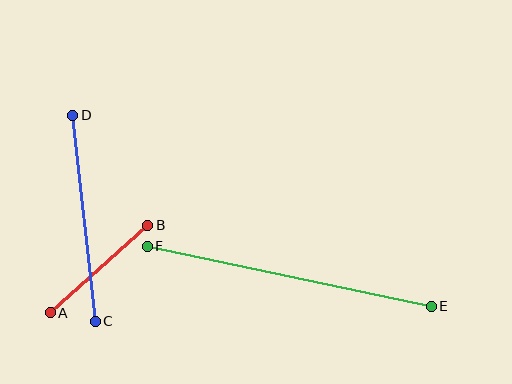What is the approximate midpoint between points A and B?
The midpoint is at approximately (99, 269) pixels.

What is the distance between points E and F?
The distance is approximately 290 pixels.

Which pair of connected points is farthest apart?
Points E and F are farthest apart.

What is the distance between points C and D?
The distance is approximately 207 pixels.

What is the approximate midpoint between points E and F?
The midpoint is at approximately (289, 276) pixels.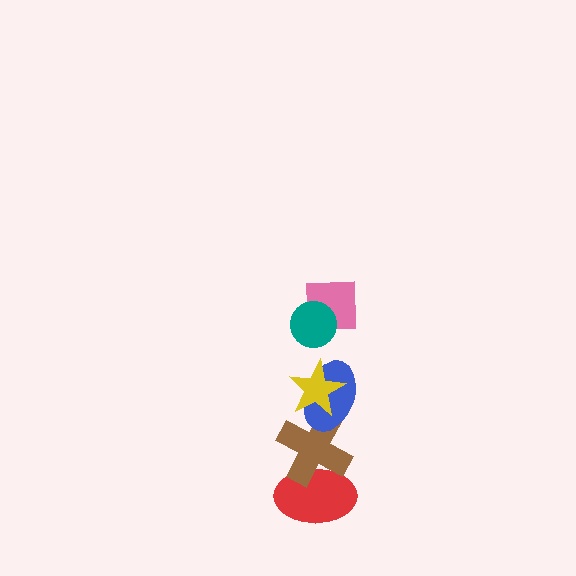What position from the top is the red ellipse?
The red ellipse is 6th from the top.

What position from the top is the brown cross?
The brown cross is 5th from the top.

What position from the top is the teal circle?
The teal circle is 1st from the top.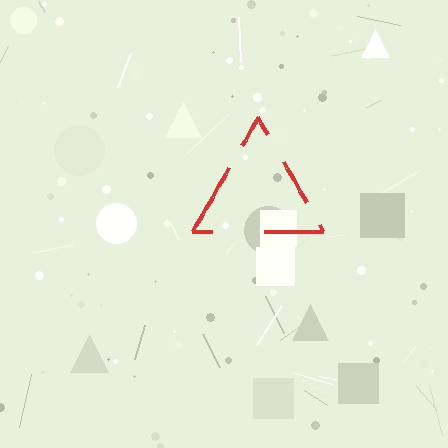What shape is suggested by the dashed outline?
The dashed outline suggests a triangle.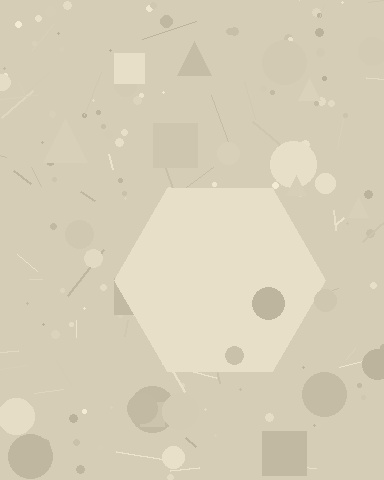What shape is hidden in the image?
A hexagon is hidden in the image.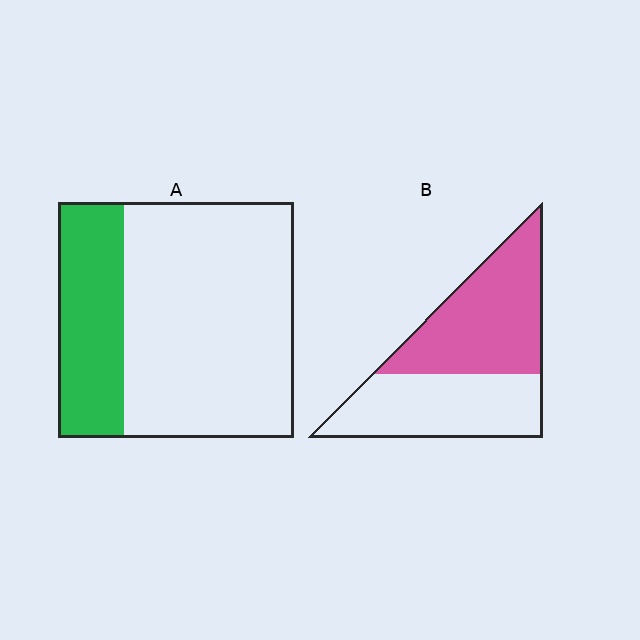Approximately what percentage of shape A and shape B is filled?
A is approximately 30% and B is approximately 55%.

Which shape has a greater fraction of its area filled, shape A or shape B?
Shape B.